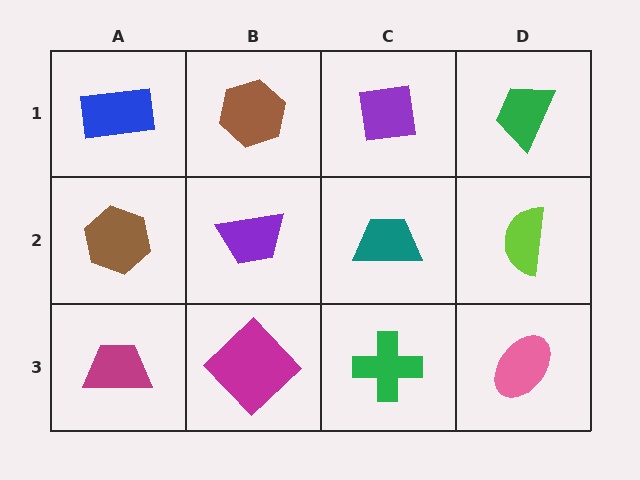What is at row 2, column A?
A brown hexagon.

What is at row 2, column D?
A lime semicircle.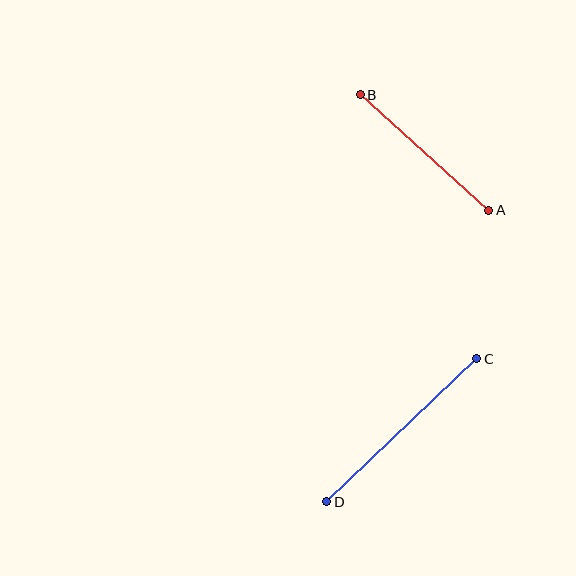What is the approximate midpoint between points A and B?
The midpoint is at approximately (424, 152) pixels.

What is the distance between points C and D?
The distance is approximately 207 pixels.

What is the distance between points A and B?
The distance is approximately 173 pixels.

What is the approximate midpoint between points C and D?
The midpoint is at approximately (402, 430) pixels.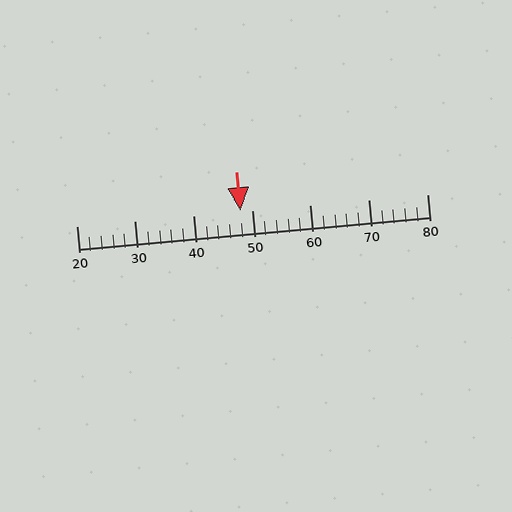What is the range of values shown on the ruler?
The ruler shows values from 20 to 80.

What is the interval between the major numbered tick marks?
The major tick marks are spaced 10 units apart.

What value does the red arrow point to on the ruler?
The red arrow points to approximately 48.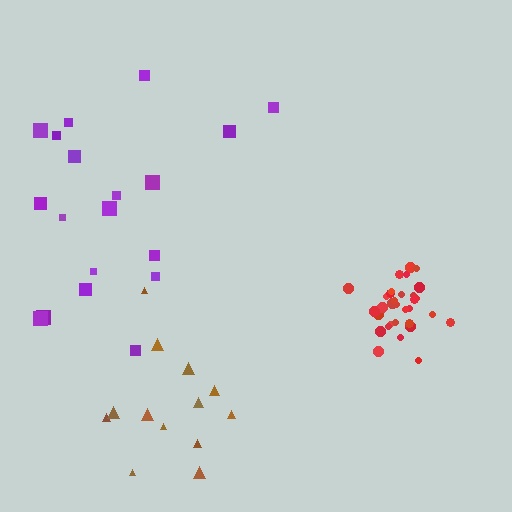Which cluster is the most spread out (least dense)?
Purple.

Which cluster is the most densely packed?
Red.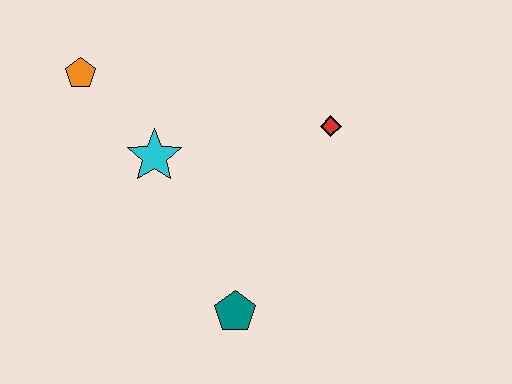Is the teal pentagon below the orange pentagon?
Yes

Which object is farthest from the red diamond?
The orange pentagon is farthest from the red diamond.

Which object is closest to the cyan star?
The orange pentagon is closest to the cyan star.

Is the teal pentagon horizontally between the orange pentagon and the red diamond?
Yes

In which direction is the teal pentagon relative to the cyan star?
The teal pentagon is below the cyan star.